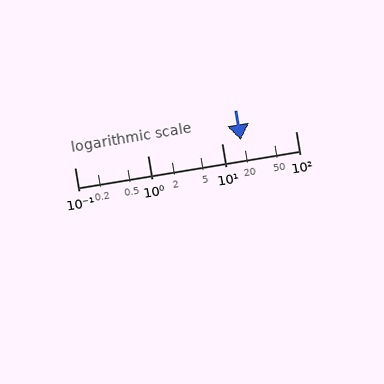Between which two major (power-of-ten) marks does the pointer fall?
The pointer is between 10 and 100.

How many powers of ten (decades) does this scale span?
The scale spans 3 decades, from 0.1 to 100.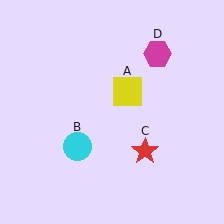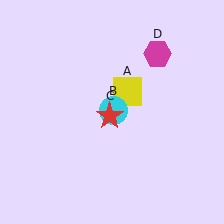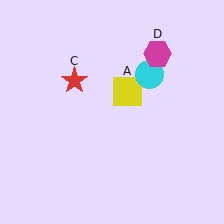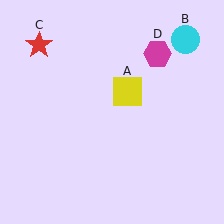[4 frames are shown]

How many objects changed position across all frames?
2 objects changed position: cyan circle (object B), red star (object C).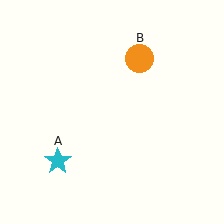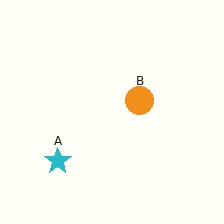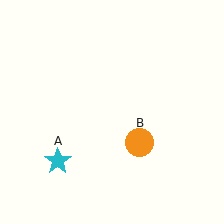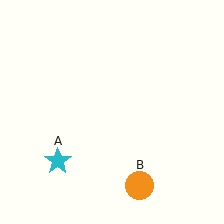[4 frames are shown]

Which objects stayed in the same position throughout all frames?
Cyan star (object A) remained stationary.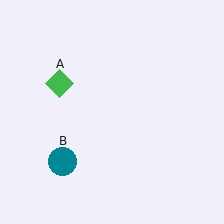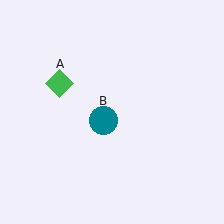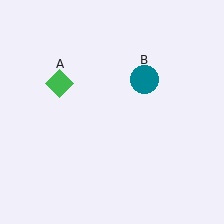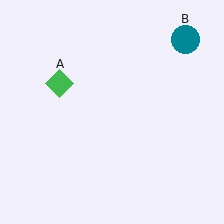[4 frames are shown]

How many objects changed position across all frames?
1 object changed position: teal circle (object B).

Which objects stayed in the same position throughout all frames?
Green diamond (object A) remained stationary.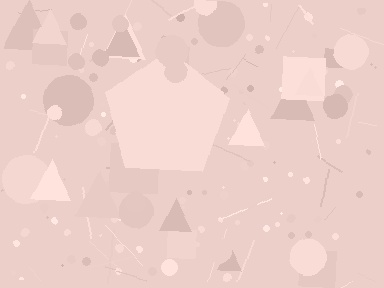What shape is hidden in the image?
A pentagon is hidden in the image.